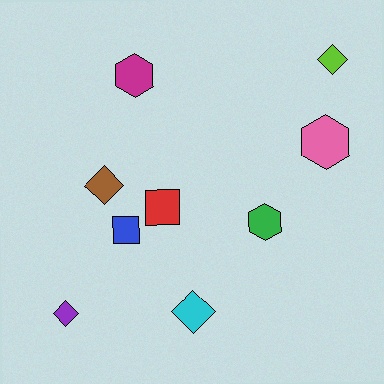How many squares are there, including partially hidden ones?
There are 2 squares.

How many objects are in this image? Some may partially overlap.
There are 9 objects.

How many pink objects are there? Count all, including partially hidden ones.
There is 1 pink object.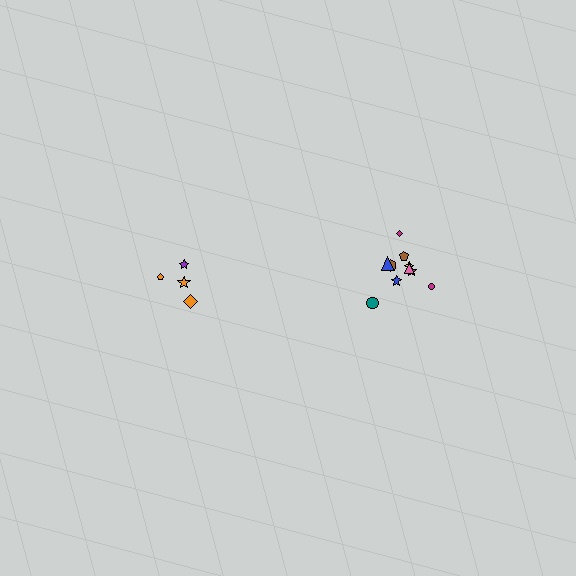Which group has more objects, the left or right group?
The right group.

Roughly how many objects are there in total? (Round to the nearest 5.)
Roughly 15 objects in total.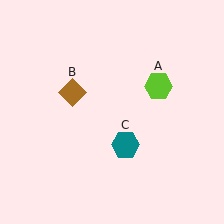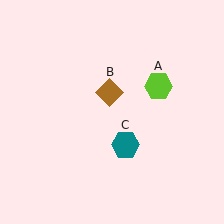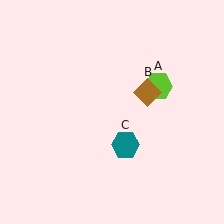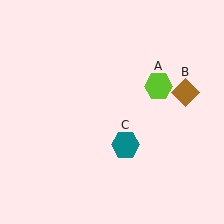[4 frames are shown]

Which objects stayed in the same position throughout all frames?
Lime hexagon (object A) and teal hexagon (object C) remained stationary.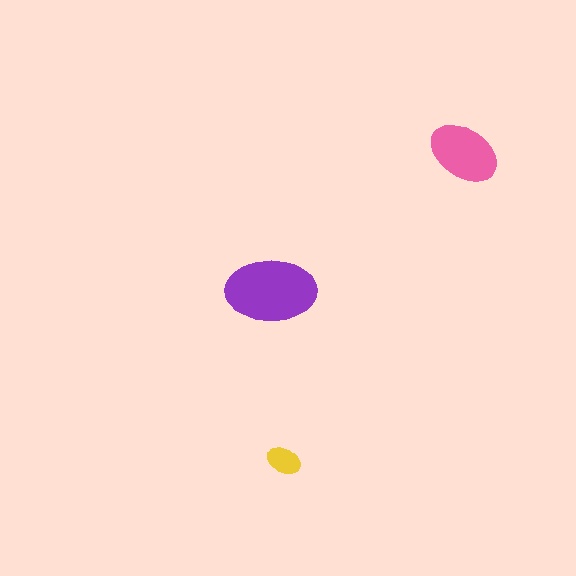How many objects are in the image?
There are 3 objects in the image.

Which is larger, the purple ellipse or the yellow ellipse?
The purple one.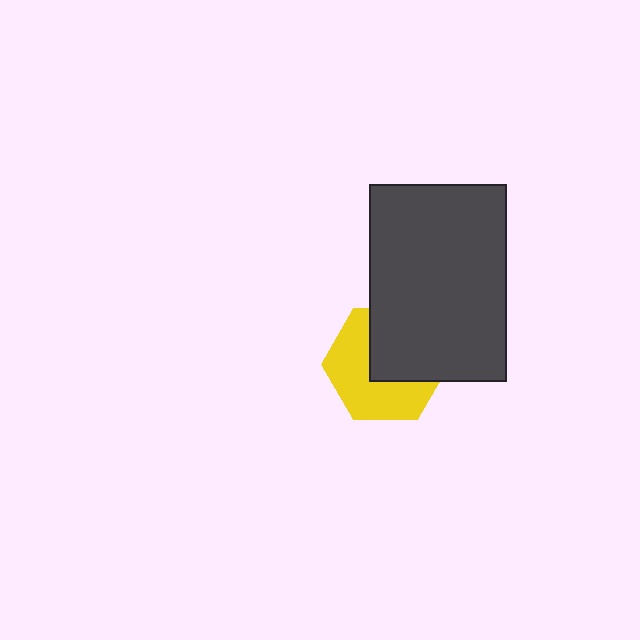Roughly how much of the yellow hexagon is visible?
About half of it is visible (roughly 54%).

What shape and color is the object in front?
The object in front is a dark gray rectangle.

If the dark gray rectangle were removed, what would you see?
You would see the complete yellow hexagon.